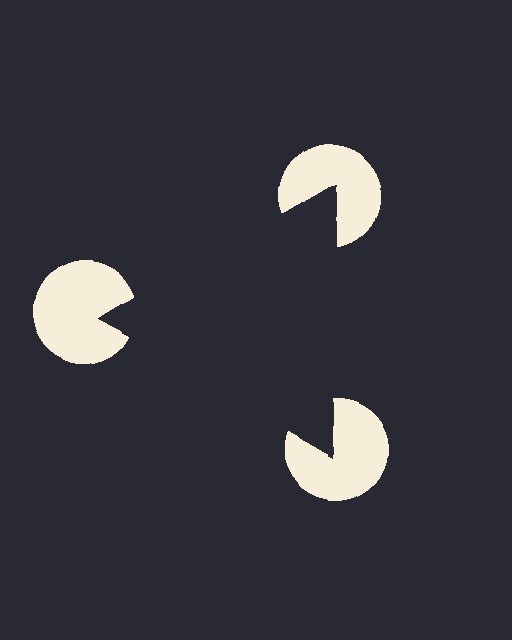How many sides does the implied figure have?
3 sides.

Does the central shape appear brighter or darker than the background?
It typically appears slightly darker than the background, even though no actual brightness change is drawn.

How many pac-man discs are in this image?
There are 3 — one at each vertex of the illusory triangle.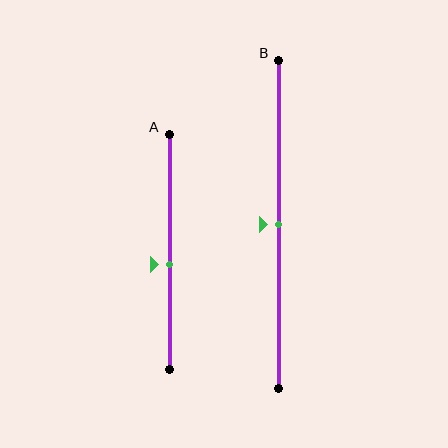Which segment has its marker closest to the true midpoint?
Segment B has its marker closest to the true midpoint.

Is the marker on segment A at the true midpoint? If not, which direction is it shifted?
No, the marker on segment A is shifted downward by about 5% of the segment length.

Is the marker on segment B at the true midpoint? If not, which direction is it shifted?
Yes, the marker on segment B is at the true midpoint.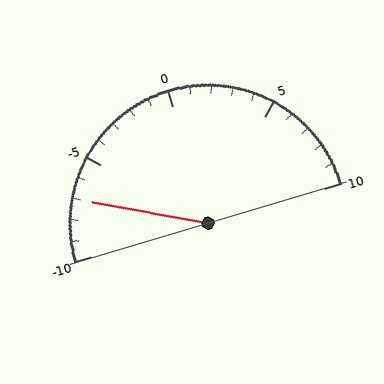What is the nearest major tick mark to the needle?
The nearest major tick mark is -5.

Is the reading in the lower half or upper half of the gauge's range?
The reading is in the lower half of the range (-10 to 10).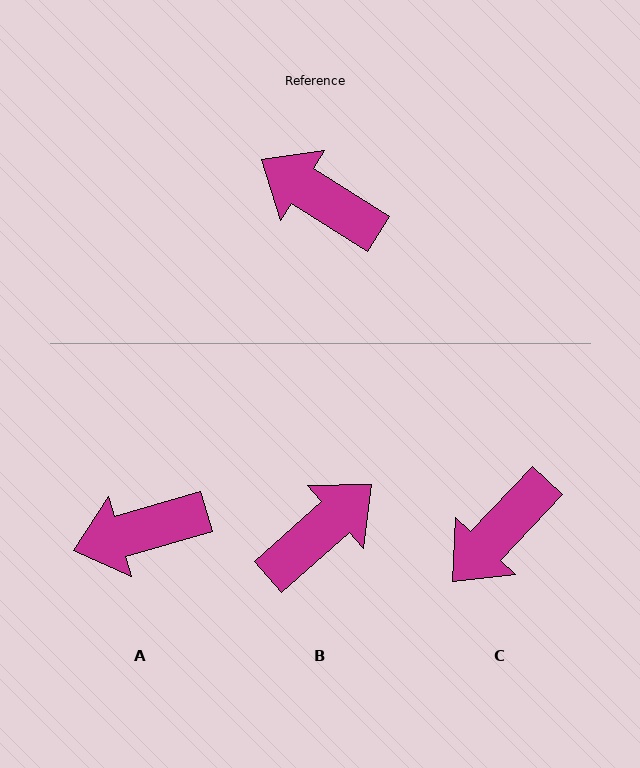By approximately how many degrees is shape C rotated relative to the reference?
Approximately 79 degrees counter-clockwise.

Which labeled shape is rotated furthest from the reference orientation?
B, about 106 degrees away.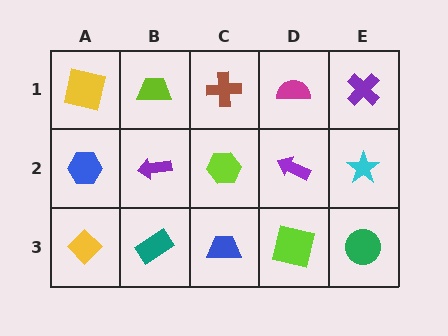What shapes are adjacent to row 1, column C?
A lime hexagon (row 2, column C), a lime trapezoid (row 1, column B), a magenta semicircle (row 1, column D).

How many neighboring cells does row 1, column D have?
3.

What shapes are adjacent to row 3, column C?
A lime hexagon (row 2, column C), a teal rectangle (row 3, column B), a lime square (row 3, column D).